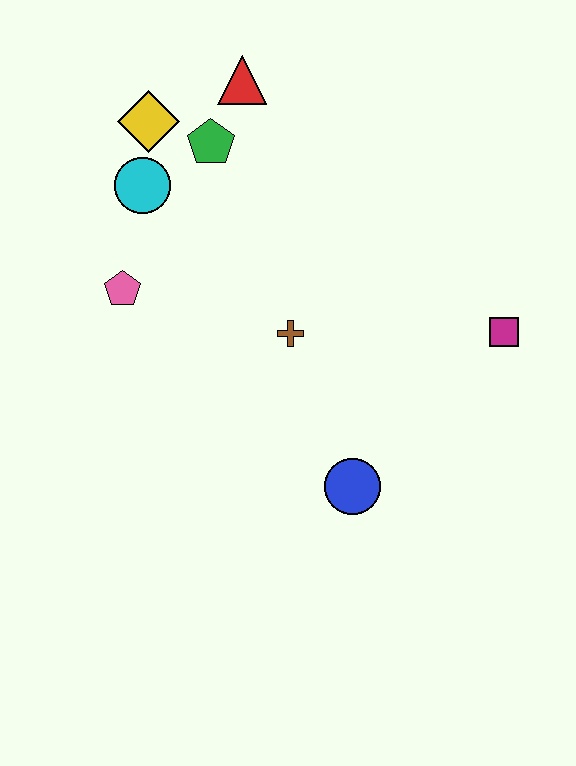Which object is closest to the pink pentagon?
The cyan circle is closest to the pink pentagon.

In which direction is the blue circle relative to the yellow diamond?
The blue circle is below the yellow diamond.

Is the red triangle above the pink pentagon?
Yes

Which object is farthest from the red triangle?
The blue circle is farthest from the red triangle.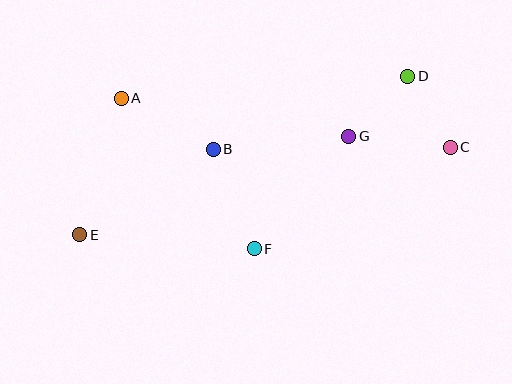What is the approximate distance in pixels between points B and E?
The distance between B and E is approximately 159 pixels.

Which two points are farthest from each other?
Points C and E are farthest from each other.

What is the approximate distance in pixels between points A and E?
The distance between A and E is approximately 143 pixels.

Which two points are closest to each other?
Points C and D are closest to each other.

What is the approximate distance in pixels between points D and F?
The distance between D and F is approximately 231 pixels.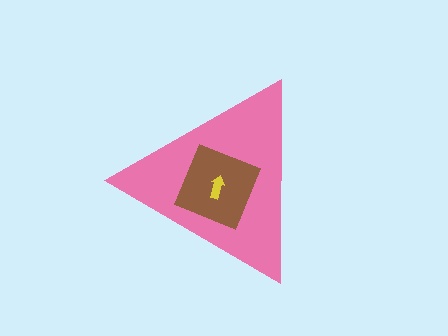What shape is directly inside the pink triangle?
The brown diamond.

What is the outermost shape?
The pink triangle.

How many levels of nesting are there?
3.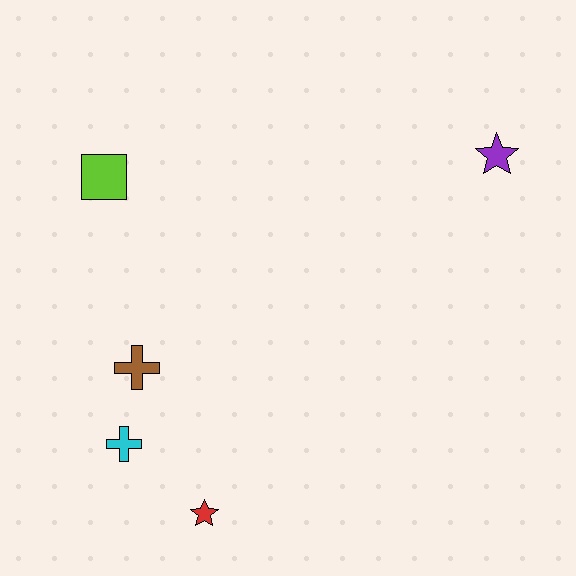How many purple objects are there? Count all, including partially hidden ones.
There is 1 purple object.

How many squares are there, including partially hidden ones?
There is 1 square.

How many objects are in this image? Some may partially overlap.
There are 5 objects.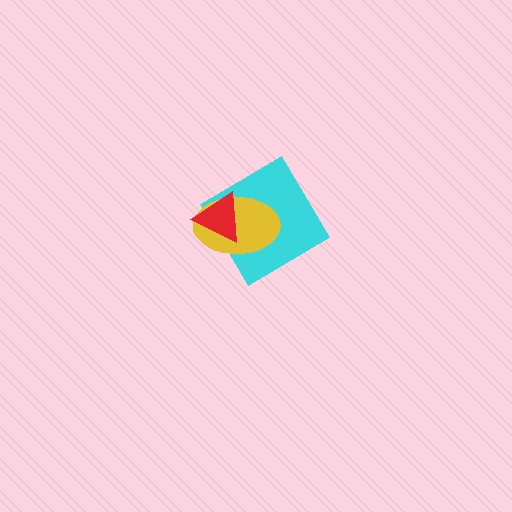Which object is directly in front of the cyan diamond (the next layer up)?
The yellow ellipse is directly in front of the cyan diamond.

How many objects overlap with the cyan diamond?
2 objects overlap with the cyan diamond.